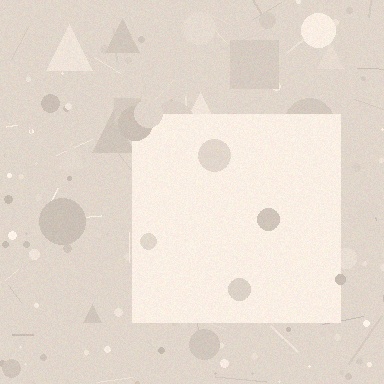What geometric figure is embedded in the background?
A square is embedded in the background.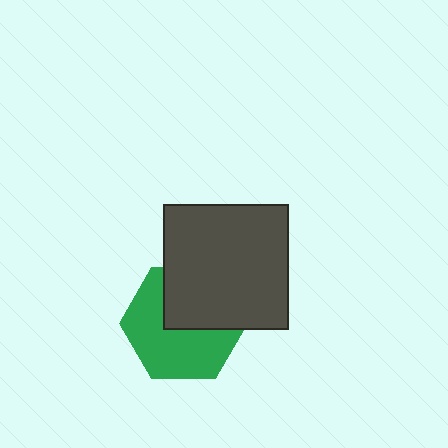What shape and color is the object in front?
The object in front is a dark gray square.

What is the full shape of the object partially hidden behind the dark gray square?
The partially hidden object is a green hexagon.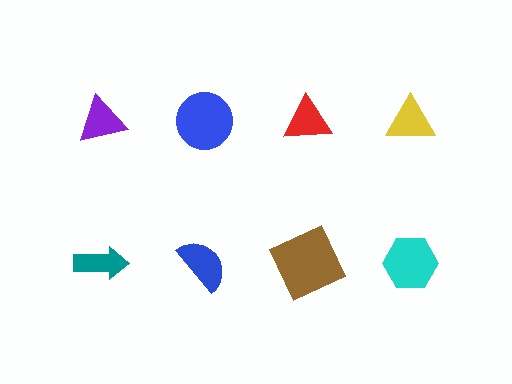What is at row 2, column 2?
A blue semicircle.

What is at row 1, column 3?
A red triangle.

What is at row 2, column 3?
A brown square.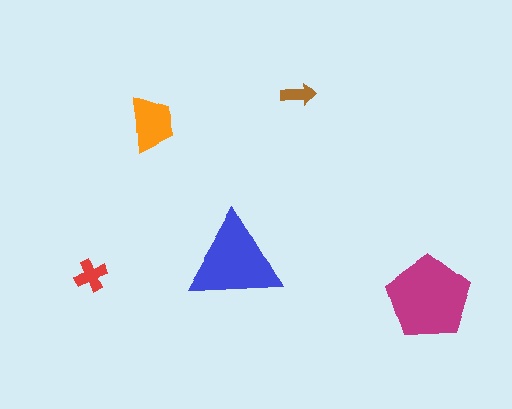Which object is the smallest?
The brown arrow.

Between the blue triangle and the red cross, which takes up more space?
The blue triangle.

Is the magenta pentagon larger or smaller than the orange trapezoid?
Larger.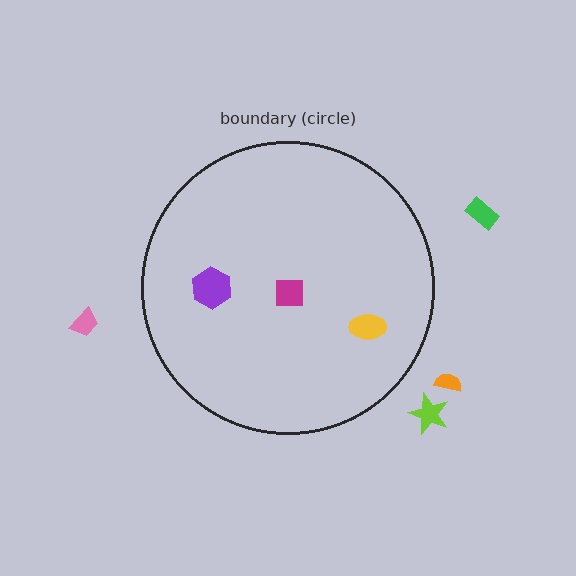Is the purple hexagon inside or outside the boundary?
Inside.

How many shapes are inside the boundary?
3 inside, 4 outside.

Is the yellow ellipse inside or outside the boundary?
Inside.